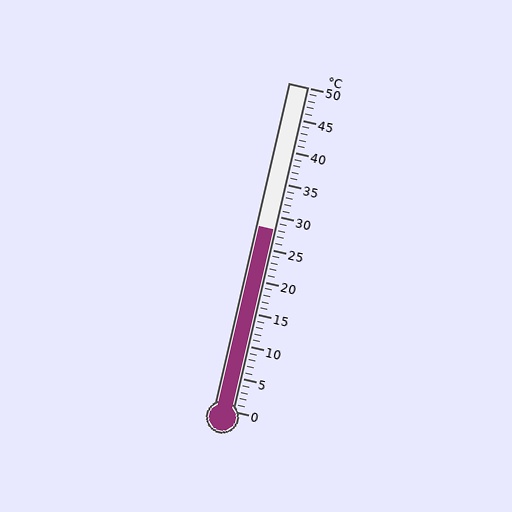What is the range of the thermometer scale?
The thermometer scale ranges from 0°C to 50°C.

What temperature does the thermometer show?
The thermometer shows approximately 28°C.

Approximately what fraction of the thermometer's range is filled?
The thermometer is filled to approximately 55% of its range.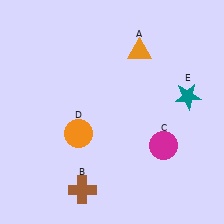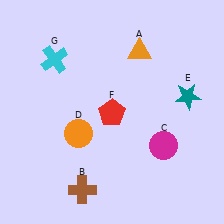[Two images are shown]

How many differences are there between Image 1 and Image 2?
There are 2 differences between the two images.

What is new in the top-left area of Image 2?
A cyan cross (G) was added in the top-left area of Image 2.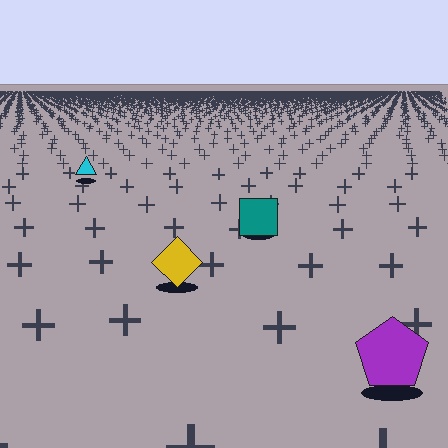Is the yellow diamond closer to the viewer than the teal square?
Yes. The yellow diamond is closer — you can tell from the texture gradient: the ground texture is coarser near it.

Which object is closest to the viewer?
The purple pentagon is closest. The texture marks near it are larger and more spread out.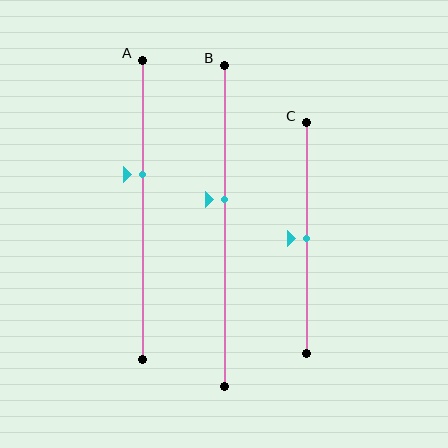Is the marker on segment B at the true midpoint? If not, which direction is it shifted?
No, the marker on segment B is shifted upward by about 8% of the segment length.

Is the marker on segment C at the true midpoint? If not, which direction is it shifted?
Yes, the marker on segment C is at the true midpoint.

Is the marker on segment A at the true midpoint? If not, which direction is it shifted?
No, the marker on segment A is shifted upward by about 12% of the segment length.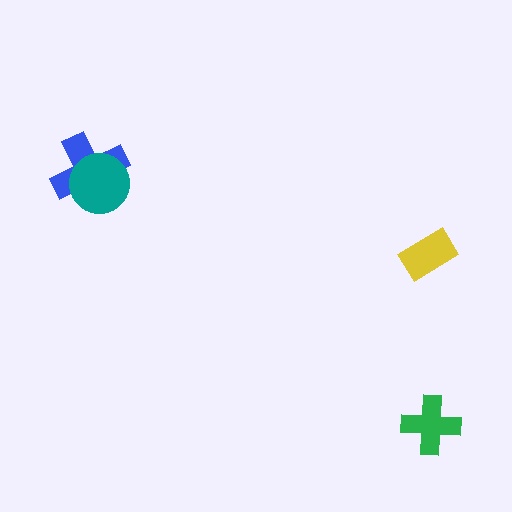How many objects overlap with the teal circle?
1 object overlaps with the teal circle.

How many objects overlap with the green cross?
0 objects overlap with the green cross.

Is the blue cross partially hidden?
Yes, it is partially covered by another shape.